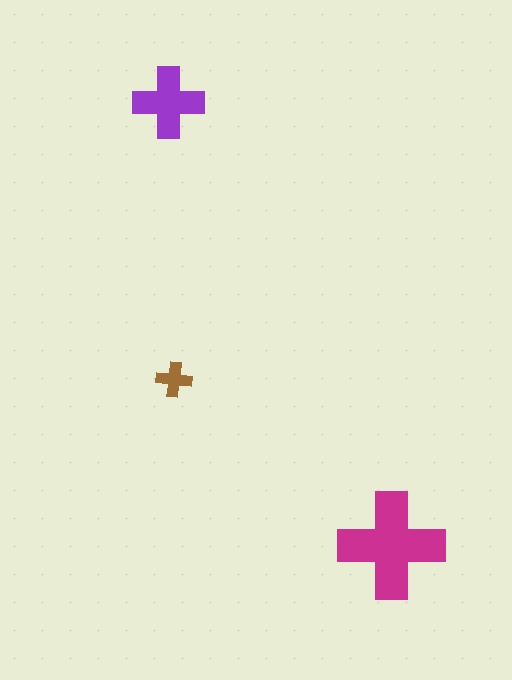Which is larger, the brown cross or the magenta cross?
The magenta one.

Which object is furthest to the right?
The magenta cross is rightmost.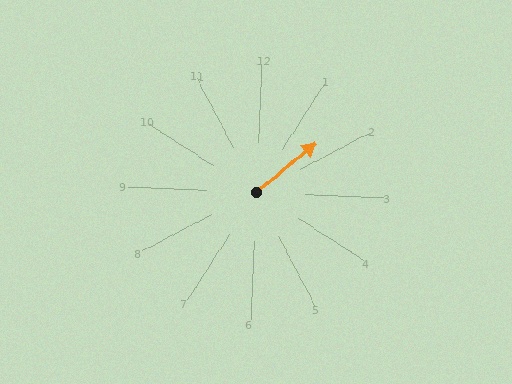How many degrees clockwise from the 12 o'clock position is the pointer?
Approximately 48 degrees.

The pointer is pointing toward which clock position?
Roughly 2 o'clock.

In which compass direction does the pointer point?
Northeast.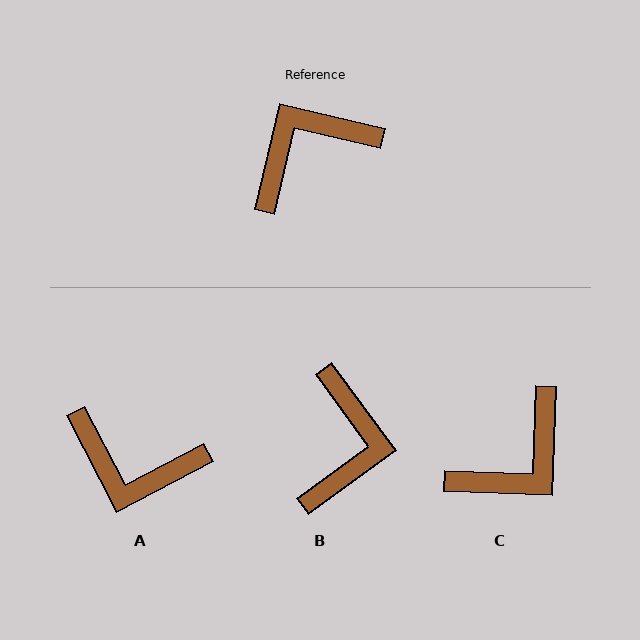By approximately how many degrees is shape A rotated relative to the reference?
Approximately 131 degrees counter-clockwise.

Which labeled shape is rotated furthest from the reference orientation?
C, about 169 degrees away.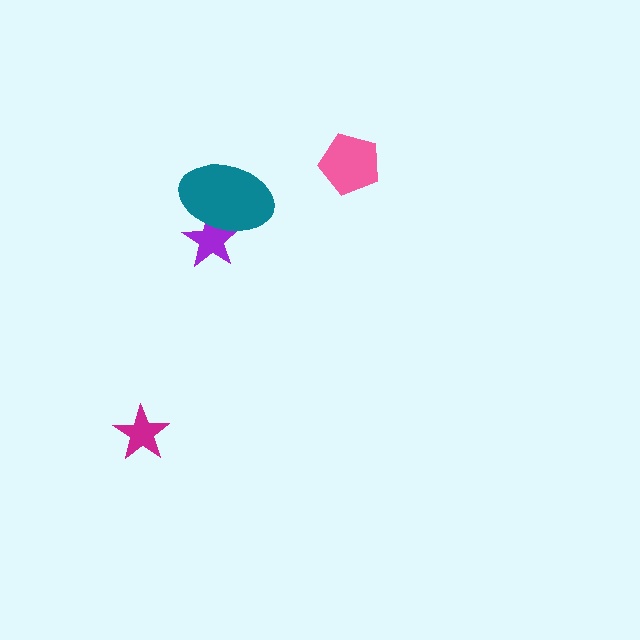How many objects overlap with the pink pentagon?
0 objects overlap with the pink pentagon.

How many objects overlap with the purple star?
1 object overlaps with the purple star.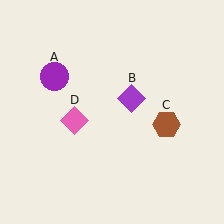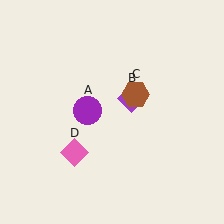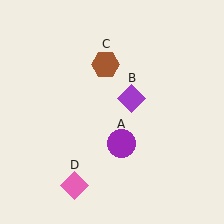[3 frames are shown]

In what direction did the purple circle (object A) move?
The purple circle (object A) moved down and to the right.